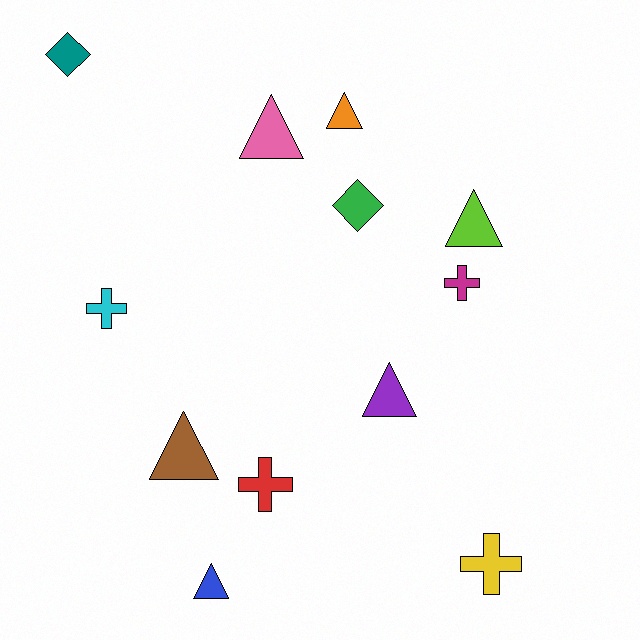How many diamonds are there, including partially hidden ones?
There are 2 diamonds.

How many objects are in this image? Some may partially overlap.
There are 12 objects.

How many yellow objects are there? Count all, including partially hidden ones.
There is 1 yellow object.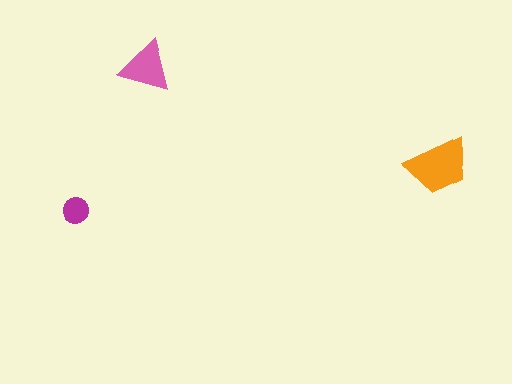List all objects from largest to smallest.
The orange trapezoid, the pink triangle, the magenta circle.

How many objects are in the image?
There are 3 objects in the image.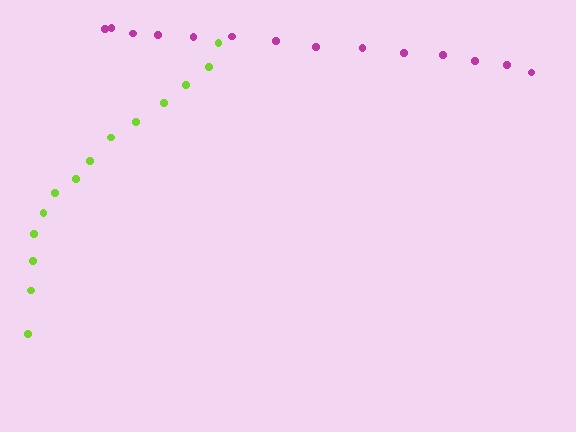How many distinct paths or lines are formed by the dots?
There are 2 distinct paths.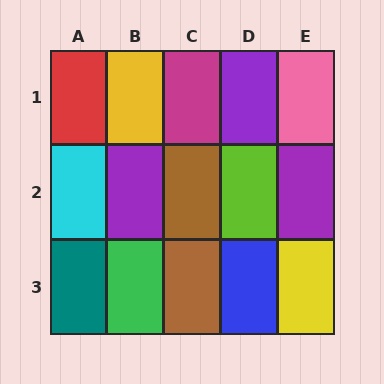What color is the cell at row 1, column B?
Yellow.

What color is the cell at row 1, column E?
Pink.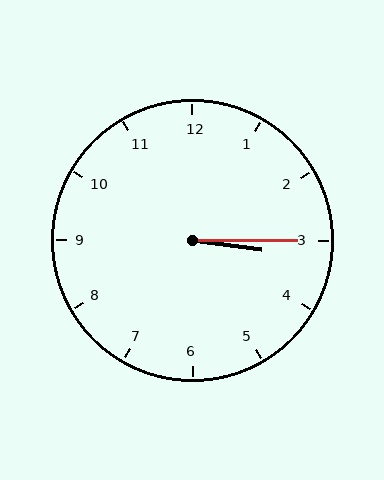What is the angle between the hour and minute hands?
Approximately 8 degrees.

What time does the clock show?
3:15.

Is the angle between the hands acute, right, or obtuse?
It is acute.